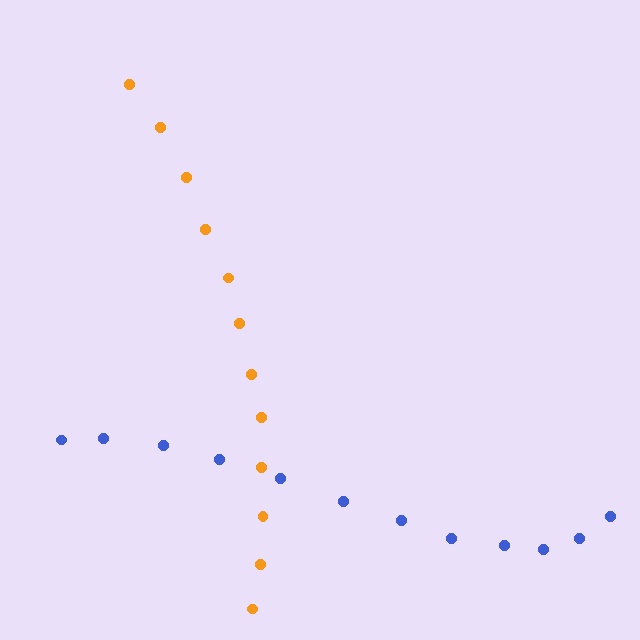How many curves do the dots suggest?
There are 2 distinct paths.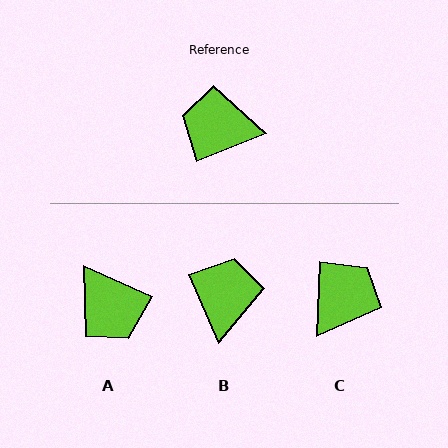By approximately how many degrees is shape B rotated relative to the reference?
Approximately 88 degrees clockwise.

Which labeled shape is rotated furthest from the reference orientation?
A, about 134 degrees away.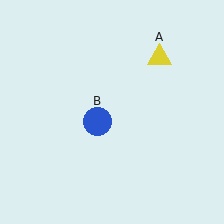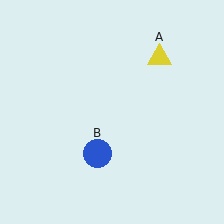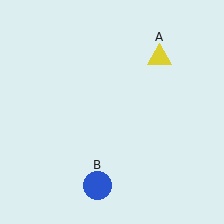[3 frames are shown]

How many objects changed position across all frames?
1 object changed position: blue circle (object B).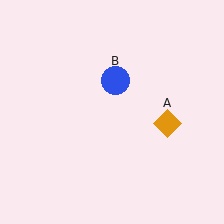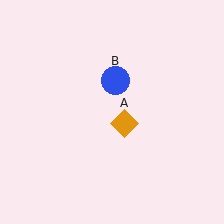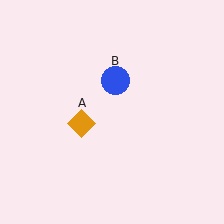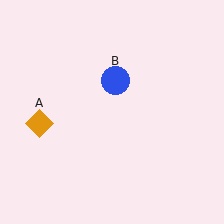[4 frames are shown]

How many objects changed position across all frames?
1 object changed position: orange diamond (object A).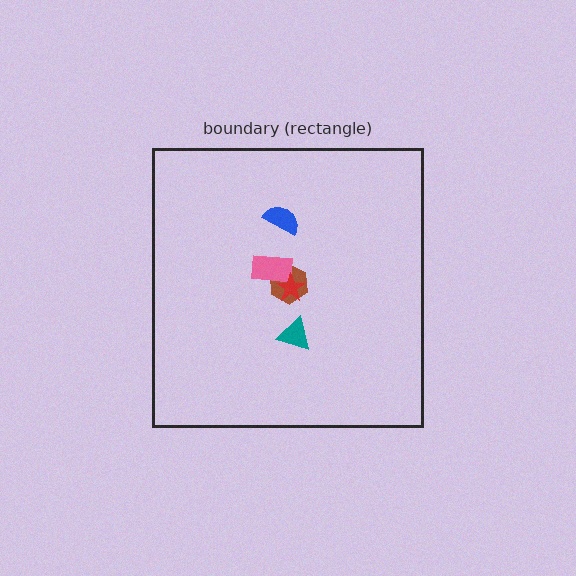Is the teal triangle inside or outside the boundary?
Inside.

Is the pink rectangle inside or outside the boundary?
Inside.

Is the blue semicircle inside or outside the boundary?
Inside.